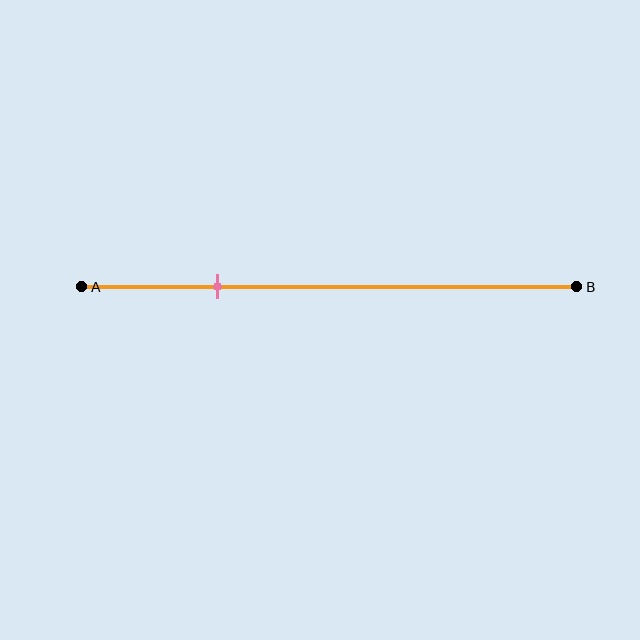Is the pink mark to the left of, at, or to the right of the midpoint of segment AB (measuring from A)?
The pink mark is to the left of the midpoint of segment AB.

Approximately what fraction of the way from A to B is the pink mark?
The pink mark is approximately 30% of the way from A to B.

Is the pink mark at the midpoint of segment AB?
No, the mark is at about 30% from A, not at the 50% midpoint.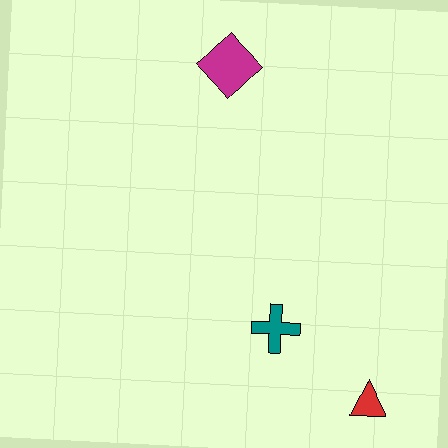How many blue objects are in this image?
There are no blue objects.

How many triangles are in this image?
There is 1 triangle.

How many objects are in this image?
There are 3 objects.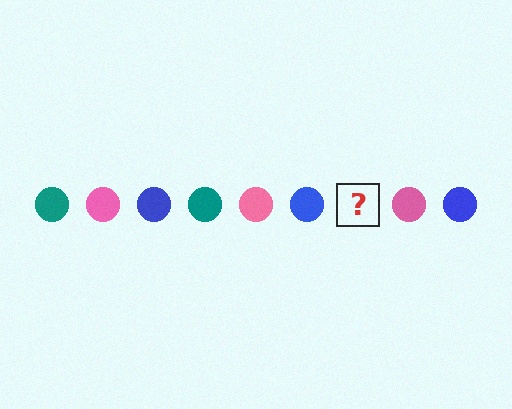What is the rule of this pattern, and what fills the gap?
The rule is that the pattern cycles through teal, pink, blue circles. The gap should be filled with a teal circle.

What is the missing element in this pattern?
The missing element is a teal circle.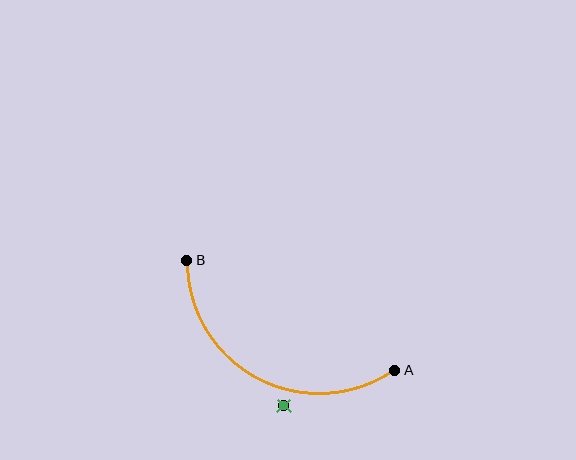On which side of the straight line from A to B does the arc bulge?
The arc bulges below the straight line connecting A and B.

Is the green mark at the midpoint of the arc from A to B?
No — the green mark does not lie on the arc at all. It sits slightly outside the curve.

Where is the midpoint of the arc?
The arc midpoint is the point on the curve farthest from the straight line joining A and B. It sits below that line.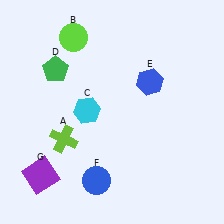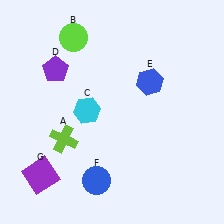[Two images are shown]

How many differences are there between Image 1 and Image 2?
There is 1 difference between the two images.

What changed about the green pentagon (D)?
In Image 1, D is green. In Image 2, it changed to purple.